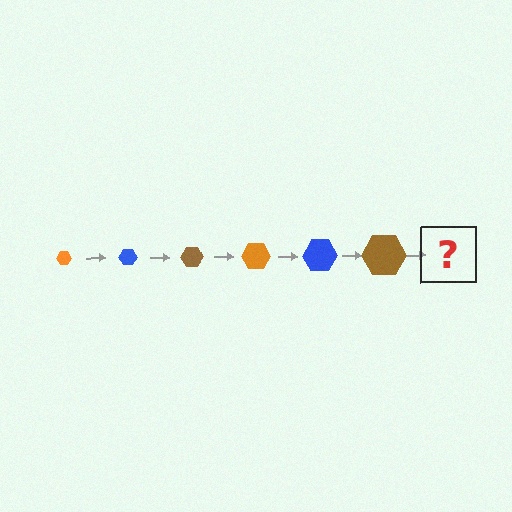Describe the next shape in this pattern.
It should be an orange hexagon, larger than the previous one.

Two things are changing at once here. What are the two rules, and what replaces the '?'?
The two rules are that the hexagon grows larger each step and the color cycles through orange, blue, and brown. The '?' should be an orange hexagon, larger than the previous one.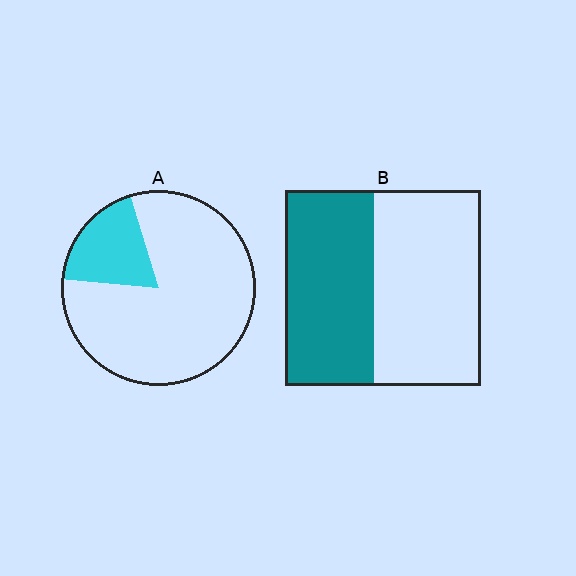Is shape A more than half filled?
No.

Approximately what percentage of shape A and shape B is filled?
A is approximately 20% and B is approximately 45%.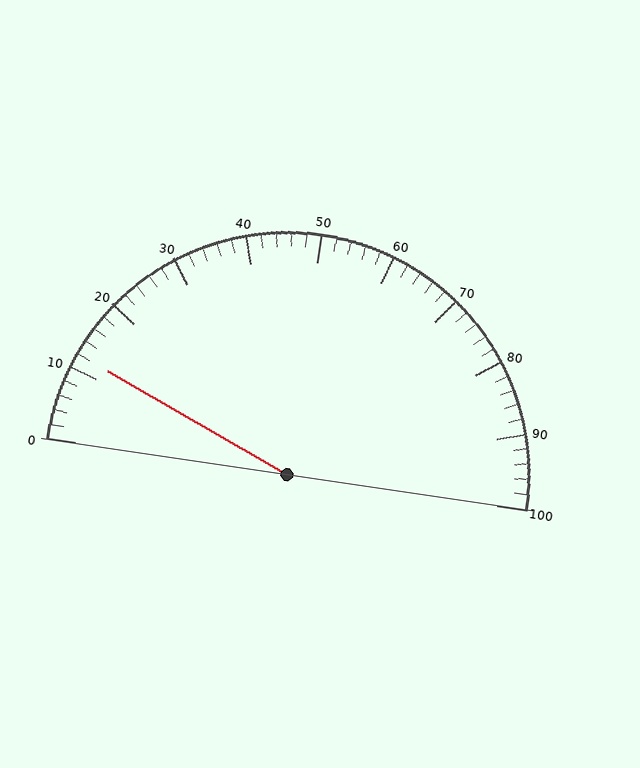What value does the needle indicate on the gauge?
The needle indicates approximately 12.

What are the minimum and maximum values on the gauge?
The gauge ranges from 0 to 100.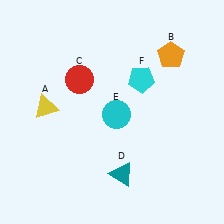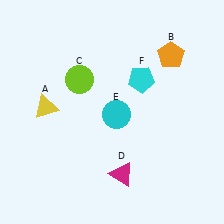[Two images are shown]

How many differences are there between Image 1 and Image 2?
There are 2 differences between the two images.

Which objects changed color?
C changed from red to lime. D changed from teal to magenta.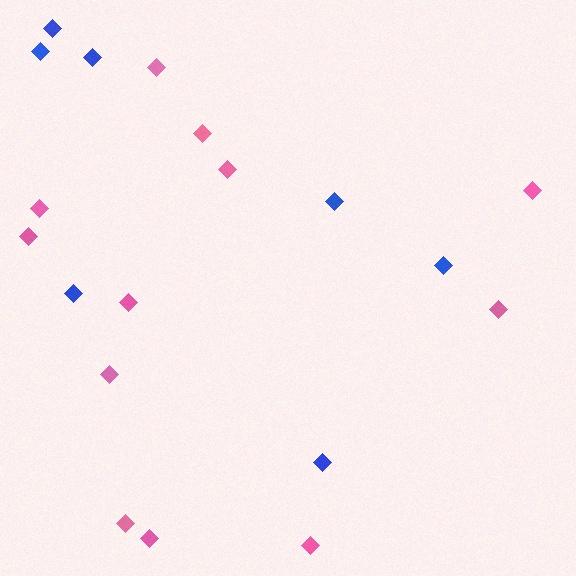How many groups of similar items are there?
There are 2 groups: one group of blue diamonds (7) and one group of pink diamonds (12).